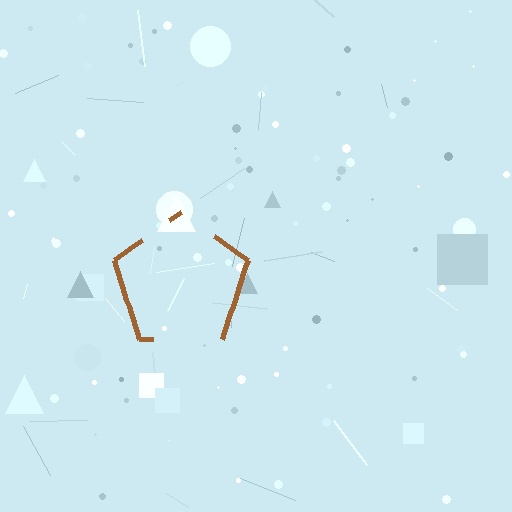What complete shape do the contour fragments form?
The contour fragments form a pentagon.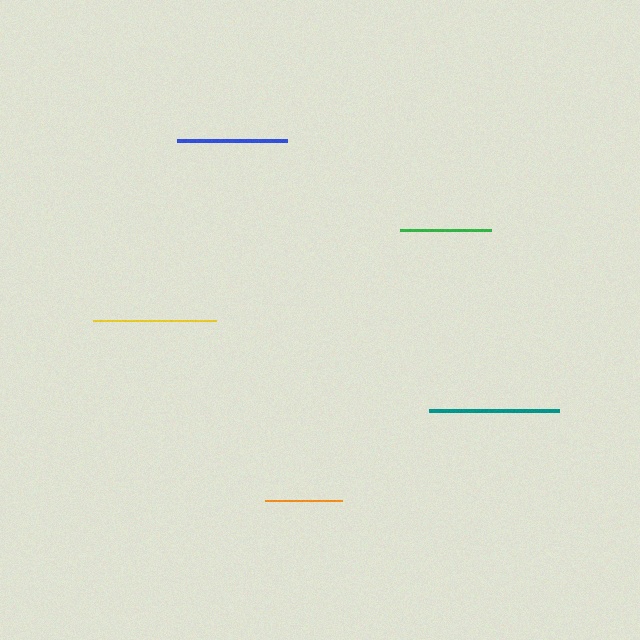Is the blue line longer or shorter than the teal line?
The teal line is longer than the blue line.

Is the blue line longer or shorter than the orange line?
The blue line is longer than the orange line.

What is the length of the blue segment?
The blue segment is approximately 110 pixels long.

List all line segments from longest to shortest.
From longest to shortest: teal, yellow, blue, green, orange.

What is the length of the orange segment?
The orange segment is approximately 77 pixels long.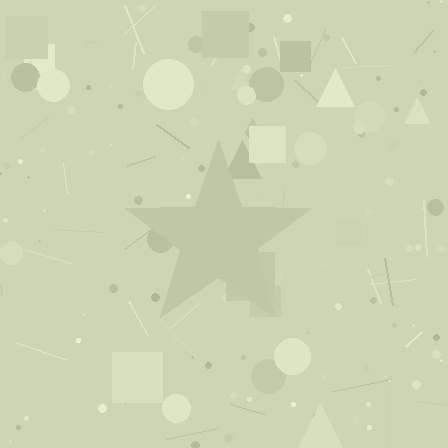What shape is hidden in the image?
A star is hidden in the image.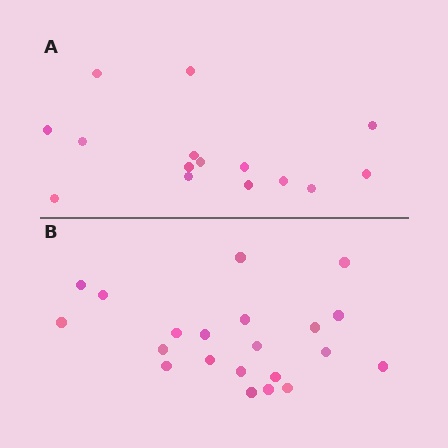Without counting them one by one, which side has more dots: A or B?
Region B (the bottom region) has more dots.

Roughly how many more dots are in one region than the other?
Region B has about 6 more dots than region A.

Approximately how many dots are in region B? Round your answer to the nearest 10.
About 20 dots. (The exact count is 21, which rounds to 20.)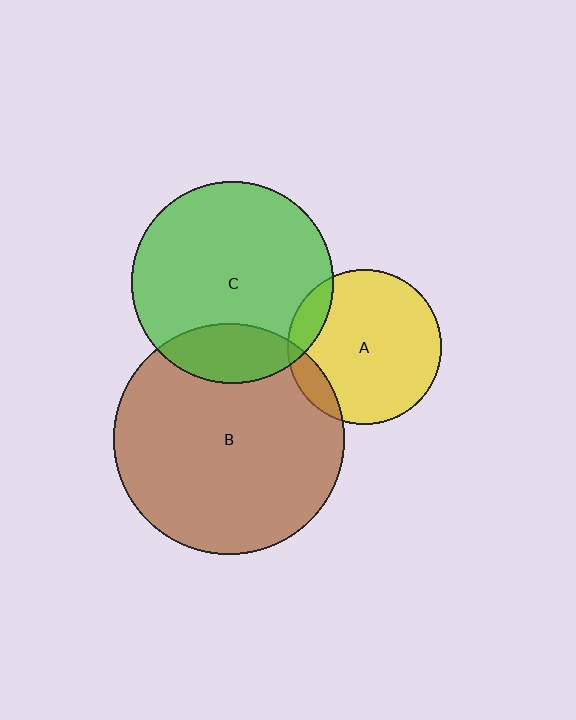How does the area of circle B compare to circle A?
Approximately 2.3 times.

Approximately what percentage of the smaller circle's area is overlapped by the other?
Approximately 10%.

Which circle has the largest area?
Circle B (brown).